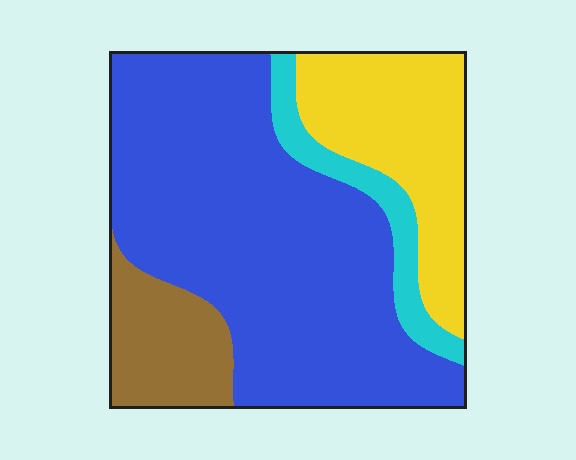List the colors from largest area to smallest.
From largest to smallest: blue, yellow, brown, cyan.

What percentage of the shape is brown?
Brown covers roughly 10% of the shape.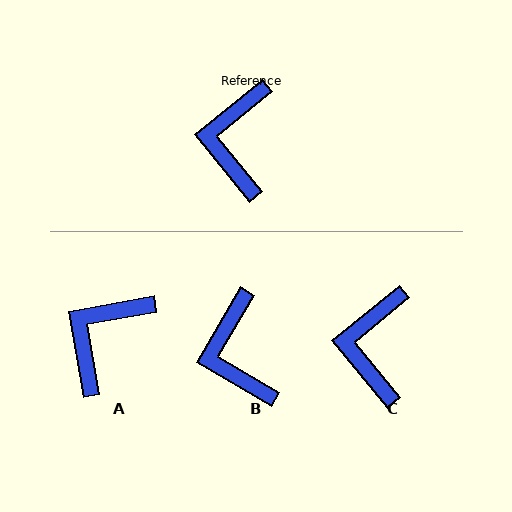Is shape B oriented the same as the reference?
No, it is off by about 20 degrees.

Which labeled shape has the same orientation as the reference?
C.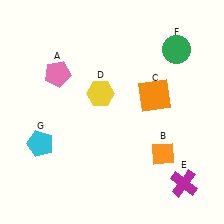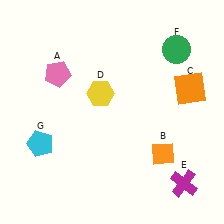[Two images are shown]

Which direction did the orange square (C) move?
The orange square (C) moved right.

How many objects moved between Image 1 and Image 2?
1 object moved between the two images.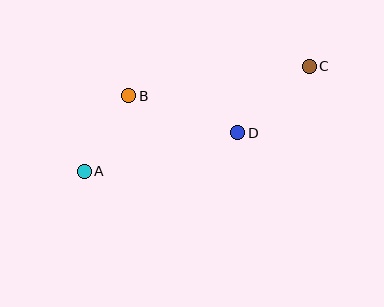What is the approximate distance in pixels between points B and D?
The distance between B and D is approximately 115 pixels.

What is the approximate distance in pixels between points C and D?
The distance between C and D is approximately 98 pixels.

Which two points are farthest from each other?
Points A and C are farthest from each other.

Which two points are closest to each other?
Points A and B are closest to each other.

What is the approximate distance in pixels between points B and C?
The distance between B and C is approximately 183 pixels.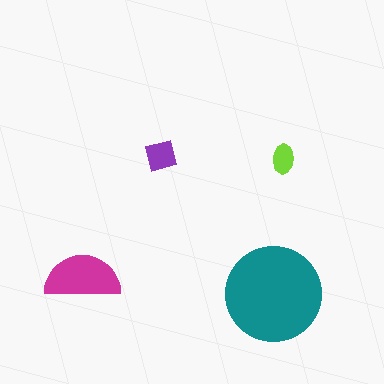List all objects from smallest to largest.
The lime ellipse, the purple square, the magenta semicircle, the teal circle.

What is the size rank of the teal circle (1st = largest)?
1st.